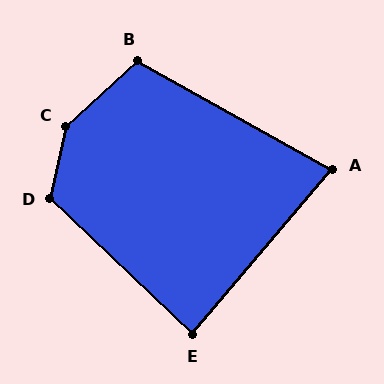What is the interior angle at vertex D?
Approximately 121 degrees (obtuse).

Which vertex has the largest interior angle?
C, at approximately 145 degrees.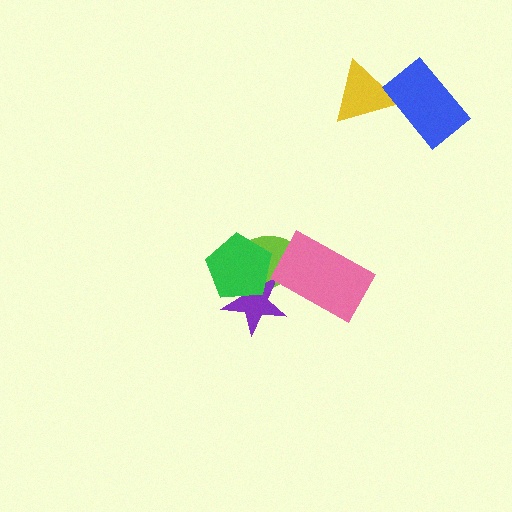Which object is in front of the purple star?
The green pentagon is in front of the purple star.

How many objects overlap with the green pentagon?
2 objects overlap with the green pentagon.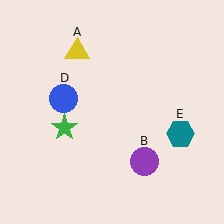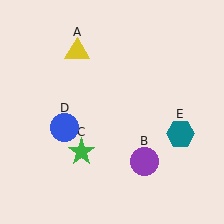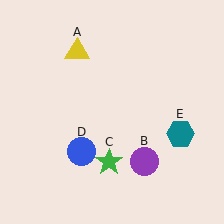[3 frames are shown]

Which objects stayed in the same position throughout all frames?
Yellow triangle (object A) and purple circle (object B) and teal hexagon (object E) remained stationary.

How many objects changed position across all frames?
2 objects changed position: green star (object C), blue circle (object D).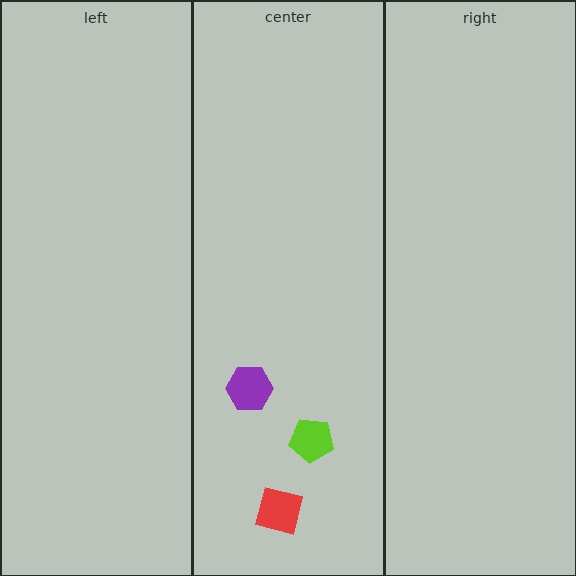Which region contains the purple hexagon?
The center region.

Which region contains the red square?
The center region.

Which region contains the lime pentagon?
The center region.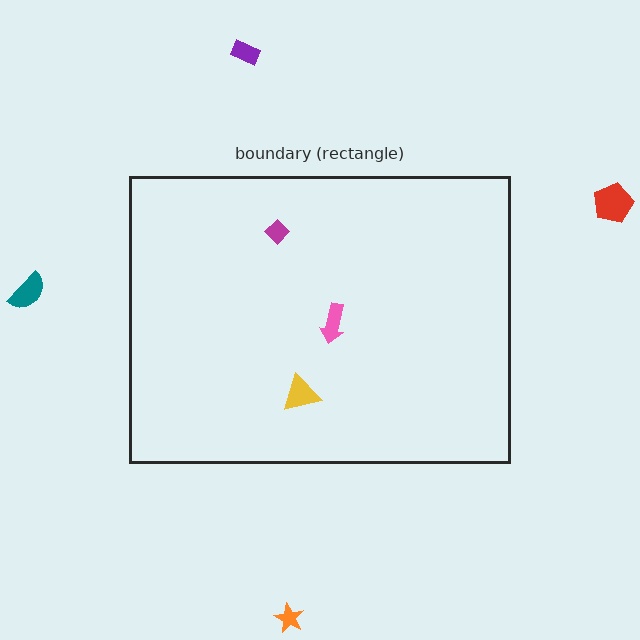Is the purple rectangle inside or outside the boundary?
Outside.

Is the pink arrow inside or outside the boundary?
Inside.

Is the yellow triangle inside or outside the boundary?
Inside.